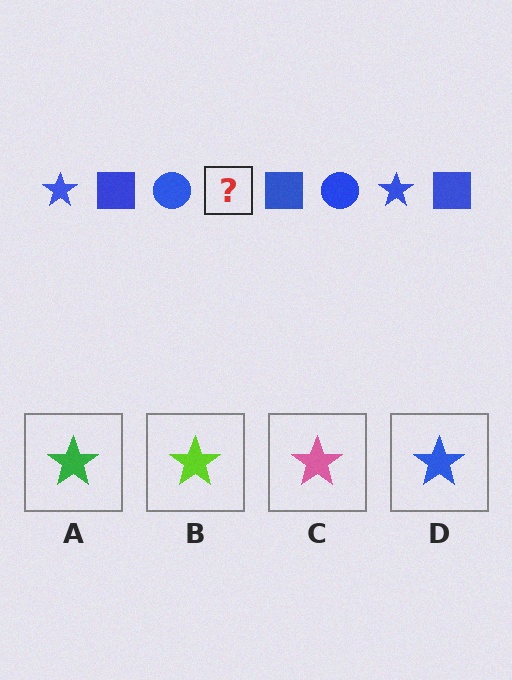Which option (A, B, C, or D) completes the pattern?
D.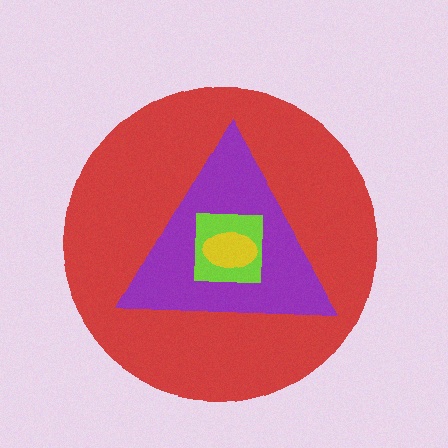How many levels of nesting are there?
4.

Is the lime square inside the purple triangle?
Yes.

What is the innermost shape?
The yellow ellipse.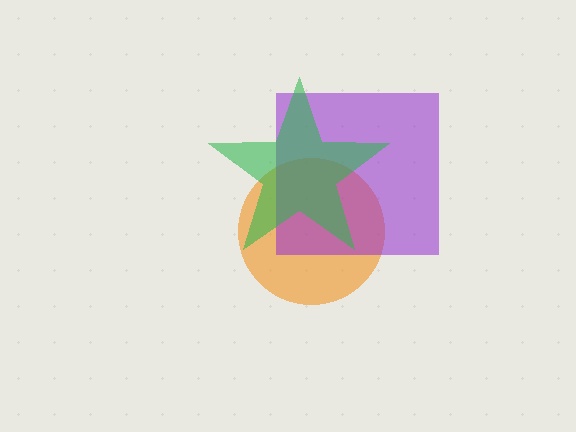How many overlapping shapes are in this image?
There are 3 overlapping shapes in the image.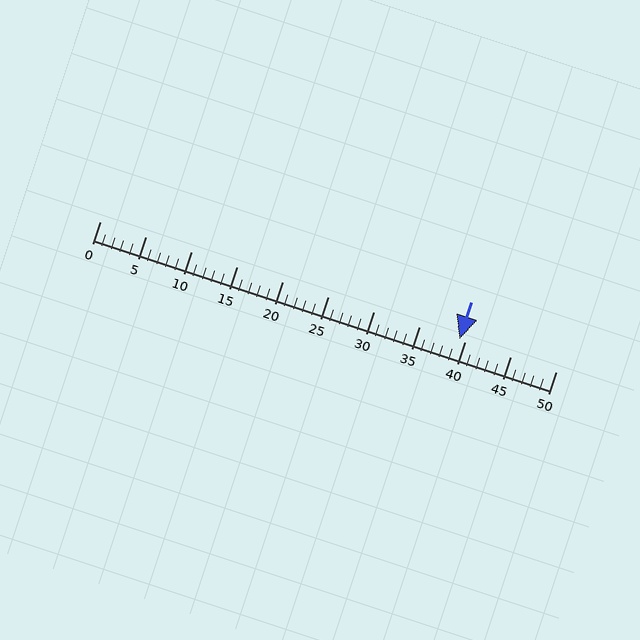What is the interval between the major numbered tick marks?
The major tick marks are spaced 5 units apart.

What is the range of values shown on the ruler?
The ruler shows values from 0 to 50.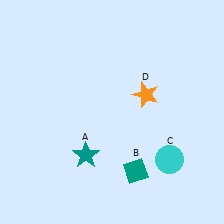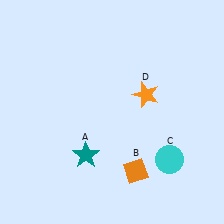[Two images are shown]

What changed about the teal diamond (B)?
In Image 1, B is teal. In Image 2, it changed to orange.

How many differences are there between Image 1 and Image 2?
There is 1 difference between the two images.